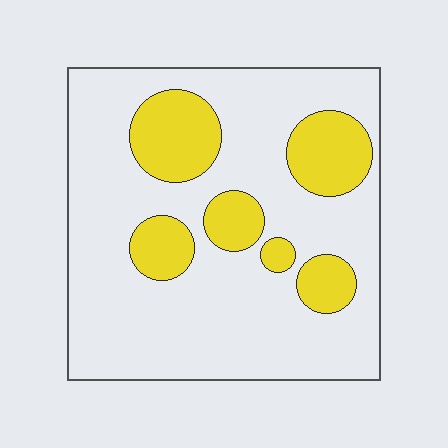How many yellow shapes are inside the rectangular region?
6.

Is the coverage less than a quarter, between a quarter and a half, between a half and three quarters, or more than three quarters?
Less than a quarter.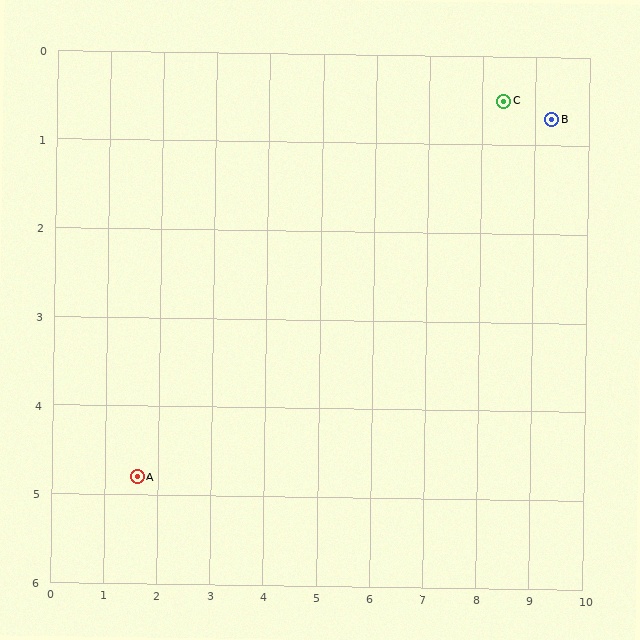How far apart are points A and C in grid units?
Points A and C are about 8.0 grid units apart.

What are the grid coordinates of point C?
Point C is at approximately (8.4, 0.5).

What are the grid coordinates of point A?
Point A is at approximately (1.6, 4.8).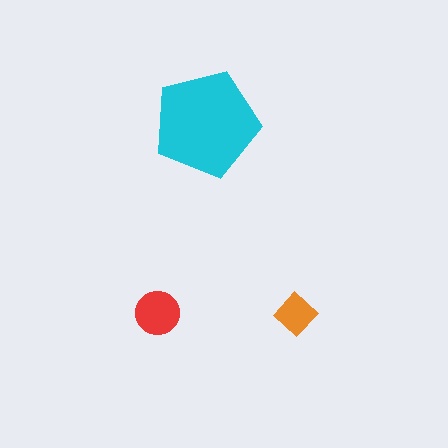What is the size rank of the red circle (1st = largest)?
2nd.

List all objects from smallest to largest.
The orange diamond, the red circle, the cyan pentagon.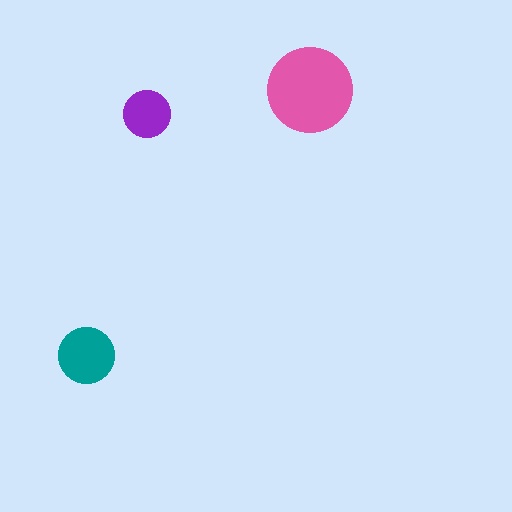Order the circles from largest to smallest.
the pink one, the teal one, the purple one.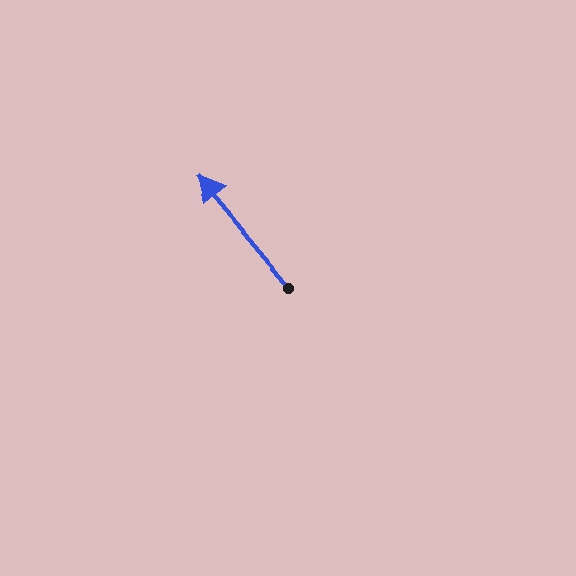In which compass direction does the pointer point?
Northwest.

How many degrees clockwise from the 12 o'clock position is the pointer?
Approximately 320 degrees.